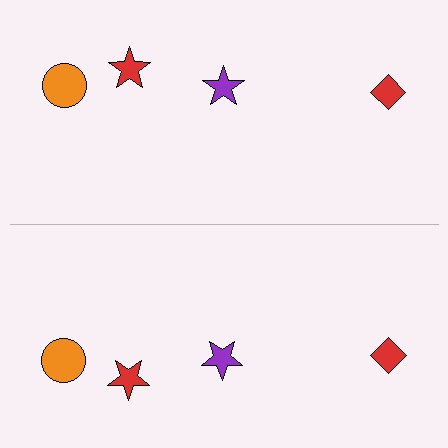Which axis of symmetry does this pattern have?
The pattern has a horizontal axis of symmetry running through the center of the image.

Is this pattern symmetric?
Yes, this pattern has bilateral (reflection) symmetry.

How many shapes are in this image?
There are 8 shapes in this image.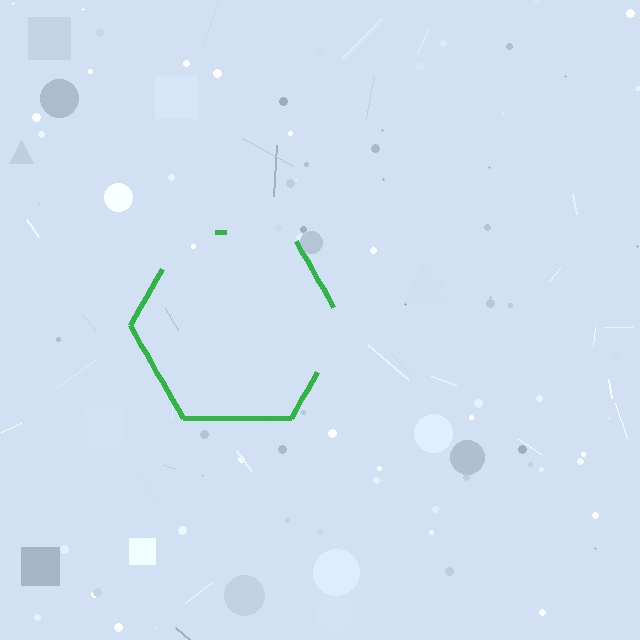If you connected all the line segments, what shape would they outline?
They would outline a hexagon.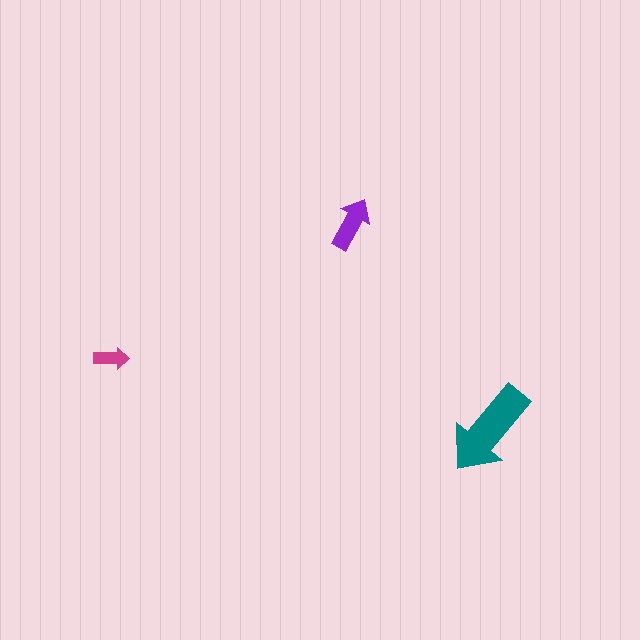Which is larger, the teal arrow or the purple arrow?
The teal one.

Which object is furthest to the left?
The magenta arrow is leftmost.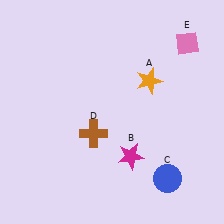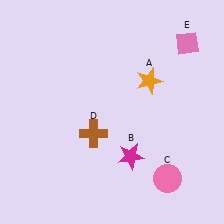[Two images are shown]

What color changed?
The circle (C) changed from blue in Image 1 to pink in Image 2.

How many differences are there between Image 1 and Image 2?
There is 1 difference between the two images.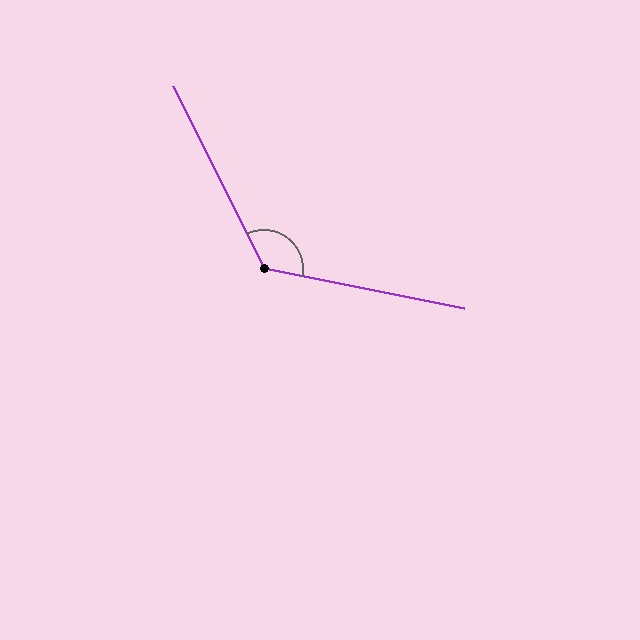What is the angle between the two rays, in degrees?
Approximately 128 degrees.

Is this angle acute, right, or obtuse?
It is obtuse.